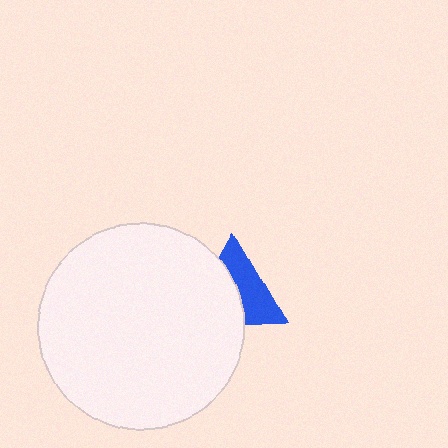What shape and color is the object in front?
The object in front is a white circle.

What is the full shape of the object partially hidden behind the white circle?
The partially hidden object is a blue triangle.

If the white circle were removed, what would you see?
You would see the complete blue triangle.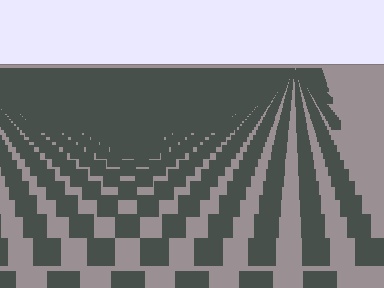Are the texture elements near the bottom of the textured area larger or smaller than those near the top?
Larger. Near the bottom, elements are closer to the viewer and appear at a bigger on-screen size.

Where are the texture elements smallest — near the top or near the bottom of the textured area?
Near the top.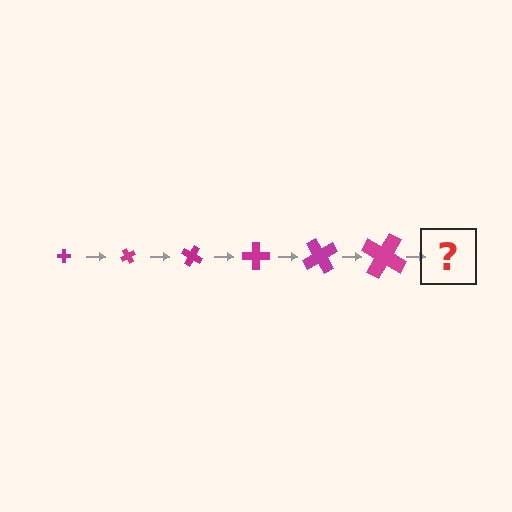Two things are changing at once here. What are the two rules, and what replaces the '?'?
The two rules are that the cross grows larger each step and it rotates 60 degrees each step. The '?' should be a cross, larger than the previous one and rotated 360 degrees from the start.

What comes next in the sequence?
The next element should be a cross, larger than the previous one and rotated 360 degrees from the start.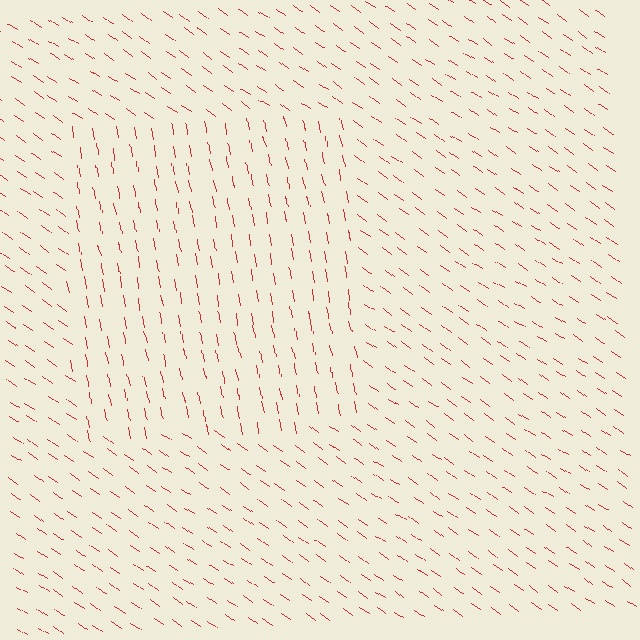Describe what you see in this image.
The image is filled with small red line segments. A rectangle region in the image has lines oriented differently from the surrounding lines, creating a visible texture boundary.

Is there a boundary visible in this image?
Yes, there is a texture boundary formed by a change in line orientation.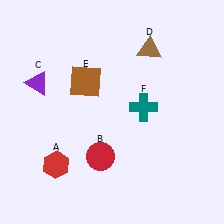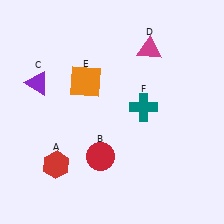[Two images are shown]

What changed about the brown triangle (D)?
In Image 1, D is brown. In Image 2, it changed to magenta.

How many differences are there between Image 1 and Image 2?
There are 2 differences between the two images.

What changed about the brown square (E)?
In Image 1, E is brown. In Image 2, it changed to orange.